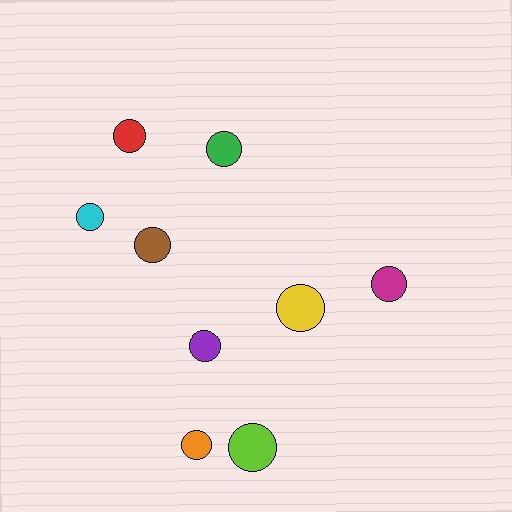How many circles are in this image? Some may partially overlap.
There are 9 circles.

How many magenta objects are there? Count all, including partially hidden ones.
There is 1 magenta object.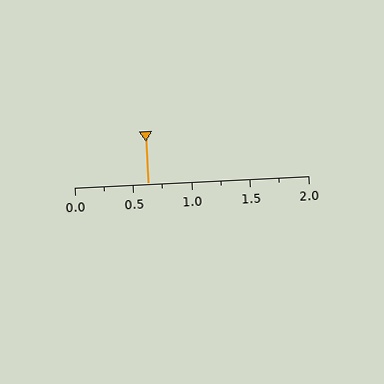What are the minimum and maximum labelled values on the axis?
The axis runs from 0.0 to 2.0.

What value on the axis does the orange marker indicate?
The marker indicates approximately 0.62.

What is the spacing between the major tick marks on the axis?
The major ticks are spaced 0.5 apart.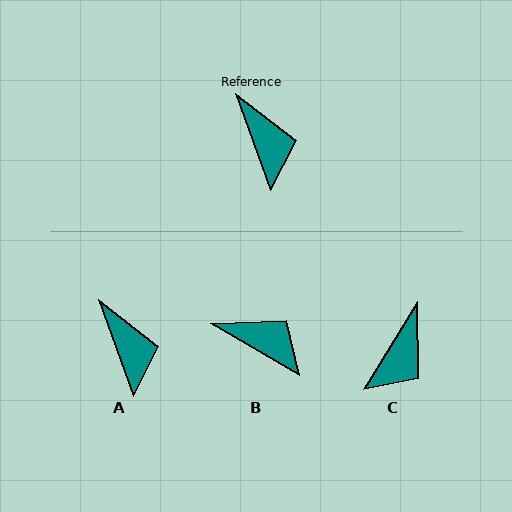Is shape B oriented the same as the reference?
No, it is off by about 40 degrees.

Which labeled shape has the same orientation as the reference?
A.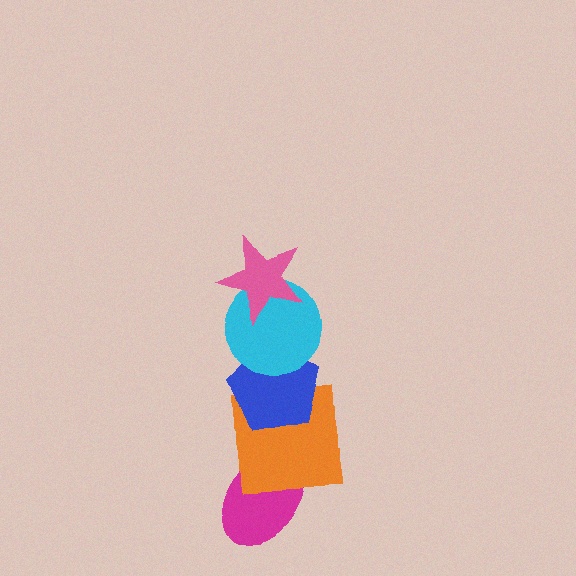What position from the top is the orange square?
The orange square is 4th from the top.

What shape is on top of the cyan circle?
The pink star is on top of the cyan circle.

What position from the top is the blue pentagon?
The blue pentagon is 3rd from the top.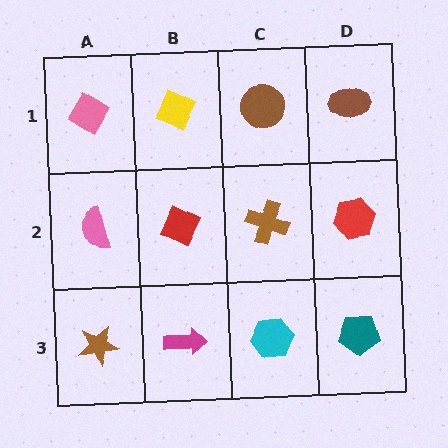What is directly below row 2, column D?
A teal pentagon.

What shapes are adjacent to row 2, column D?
A brown ellipse (row 1, column D), a teal pentagon (row 3, column D), a brown cross (row 2, column C).